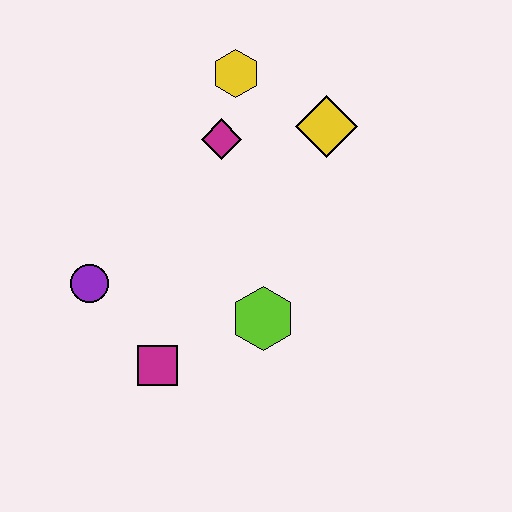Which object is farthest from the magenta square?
The yellow hexagon is farthest from the magenta square.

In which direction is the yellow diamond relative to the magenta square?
The yellow diamond is above the magenta square.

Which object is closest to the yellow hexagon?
The magenta diamond is closest to the yellow hexagon.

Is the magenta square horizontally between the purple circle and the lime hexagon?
Yes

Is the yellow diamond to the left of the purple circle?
No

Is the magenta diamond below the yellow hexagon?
Yes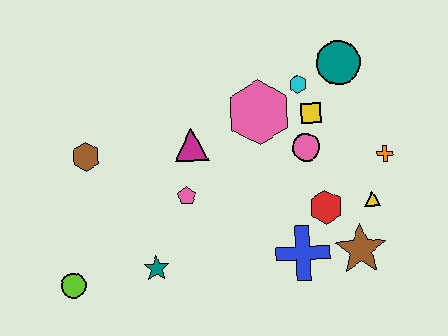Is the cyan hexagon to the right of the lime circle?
Yes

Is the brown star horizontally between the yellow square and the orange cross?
Yes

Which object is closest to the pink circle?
The yellow square is closest to the pink circle.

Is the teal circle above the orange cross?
Yes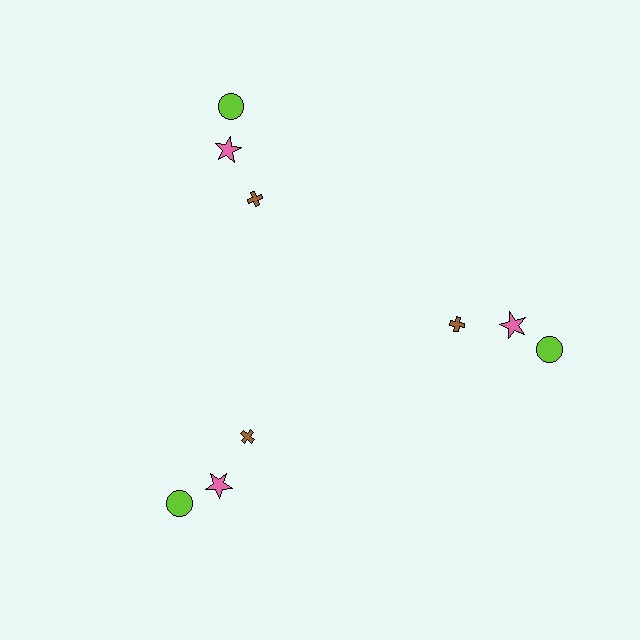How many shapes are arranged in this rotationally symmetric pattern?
There are 9 shapes, arranged in 3 groups of 3.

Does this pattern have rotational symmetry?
Yes, this pattern has 3-fold rotational symmetry. It looks the same after rotating 120 degrees around the center.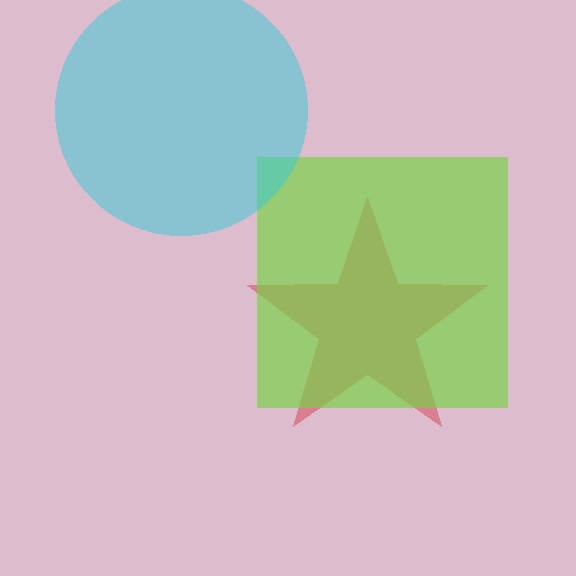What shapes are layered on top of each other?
The layered shapes are: a red star, a lime square, a cyan circle.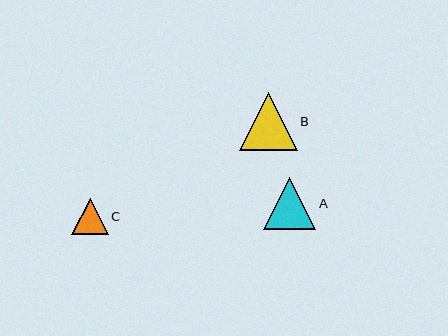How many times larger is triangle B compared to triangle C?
Triangle B is approximately 1.6 times the size of triangle C.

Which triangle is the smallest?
Triangle C is the smallest with a size of approximately 36 pixels.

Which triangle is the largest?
Triangle B is the largest with a size of approximately 58 pixels.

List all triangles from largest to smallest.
From largest to smallest: B, A, C.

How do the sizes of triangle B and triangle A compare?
Triangle B and triangle A are approximately the same size.